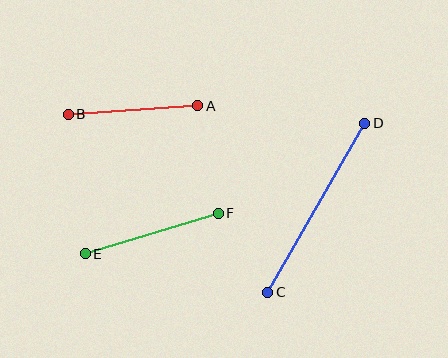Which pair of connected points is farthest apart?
Points C and D are farthest apart.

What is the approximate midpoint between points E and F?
The midpoint is at approximately (152, 234) pixels.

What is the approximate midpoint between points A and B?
The midpoint is at approximately (133, 110) pixels.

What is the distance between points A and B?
The distance is approximately 130 pixels.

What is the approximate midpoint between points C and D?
The midpoint is at approximately (316, 208) pixels.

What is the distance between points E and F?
The distance is approximately 139 pixels.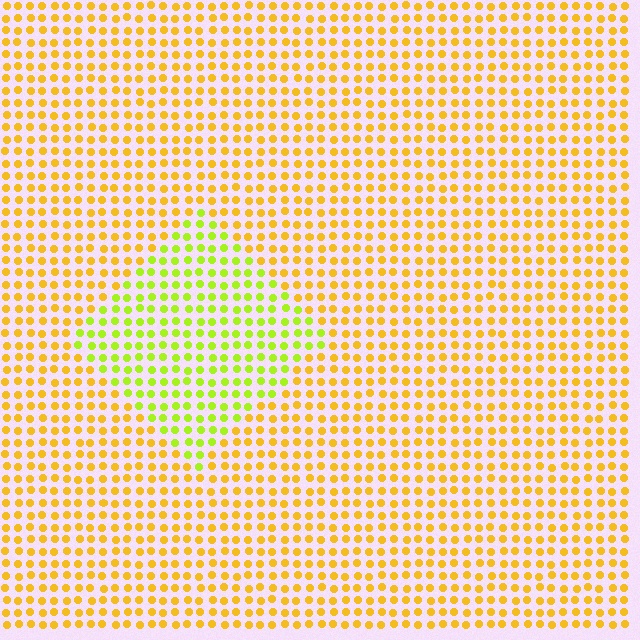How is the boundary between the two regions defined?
The boundary is defined purely by a slight shift in hue (about 38 degrees). Spacing, size, and orientation are identical on both sides.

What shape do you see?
I see a diamond.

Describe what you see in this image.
The image is filled with small yellow elements in a uniform arrangement. A diamond-shaped region is visible where the elements are tinted to a slightly different hue, forming a subtle color boundary.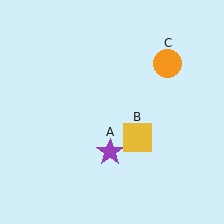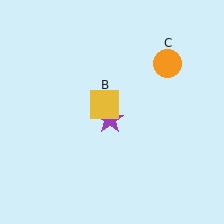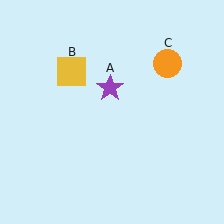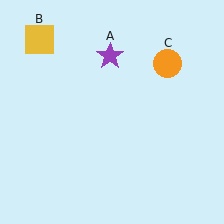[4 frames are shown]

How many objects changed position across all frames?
2 objects changed position: purple star (object A), yellow square (object B).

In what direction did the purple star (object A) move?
The purple star (object A) moved up.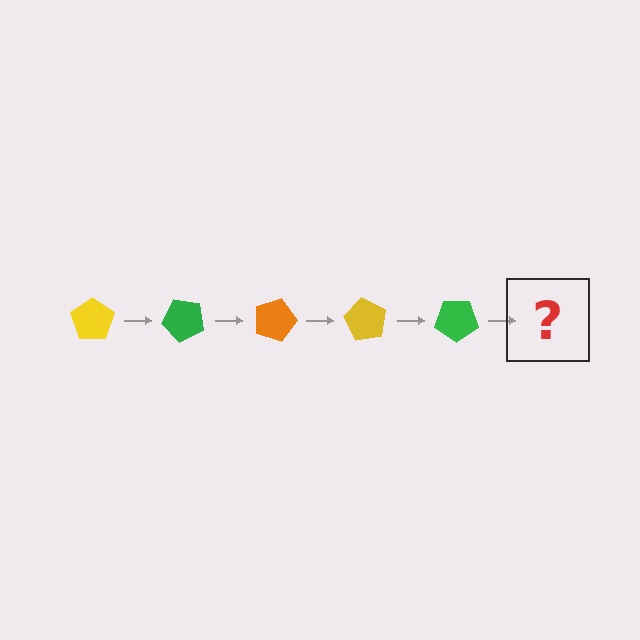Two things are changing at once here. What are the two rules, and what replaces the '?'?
The two rules are that it rotates 45 degrees each step and the color cycles through yellow, green, and orange. The '?' should be an orange pentagon, rotated 225 degrees from the start.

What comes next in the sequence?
The next element should be an orange pentagon, rotated 225 degrees from the start.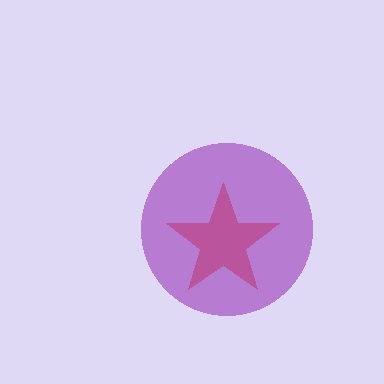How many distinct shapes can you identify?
There are 2 distinct shapes: a red star, a purple circle.